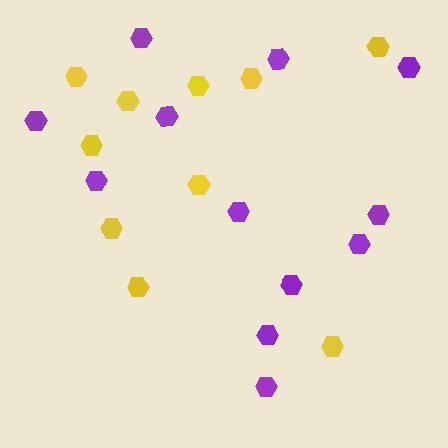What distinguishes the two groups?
There are 2 groups: one group of purple hexagons (12) and one group of yellow hexagons (10).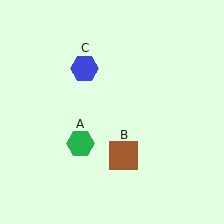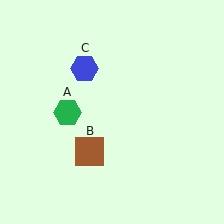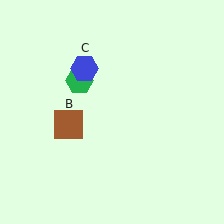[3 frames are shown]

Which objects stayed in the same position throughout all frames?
Blue hexagon (object C) remained stationary.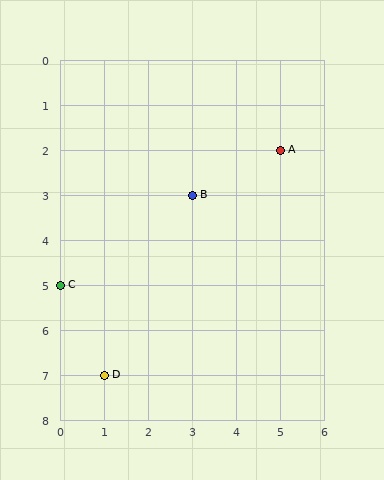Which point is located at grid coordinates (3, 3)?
Point B is at (3, 3).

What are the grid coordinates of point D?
Point D is at grid coordinates (1, 7).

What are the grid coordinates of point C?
Point C is at grid coordinates (0, 5).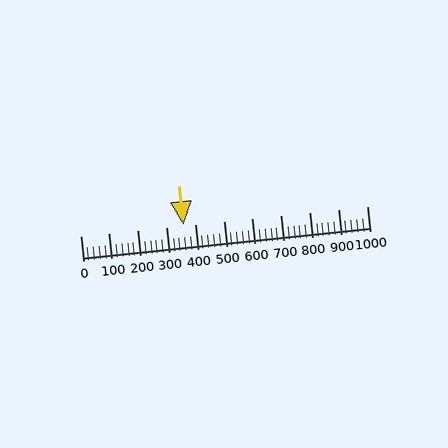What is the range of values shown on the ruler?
The ruler shows values from 0 to 1000.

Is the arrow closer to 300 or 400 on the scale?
The arrow is closer to 400.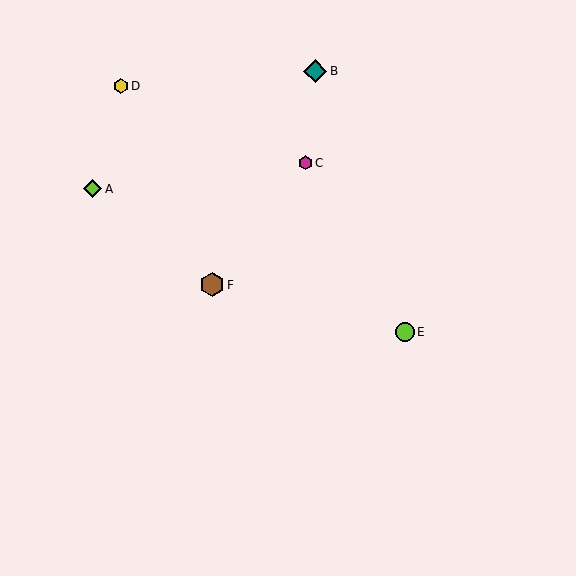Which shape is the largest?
The brown hexagon (labeled F) is the largest.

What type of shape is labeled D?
Shape D is a yellow hexagon.